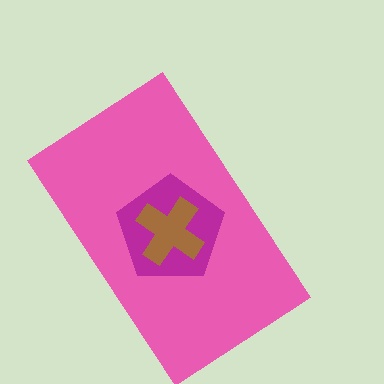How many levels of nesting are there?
3.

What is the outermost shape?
The pink rectangle.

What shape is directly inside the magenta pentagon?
The brown cross.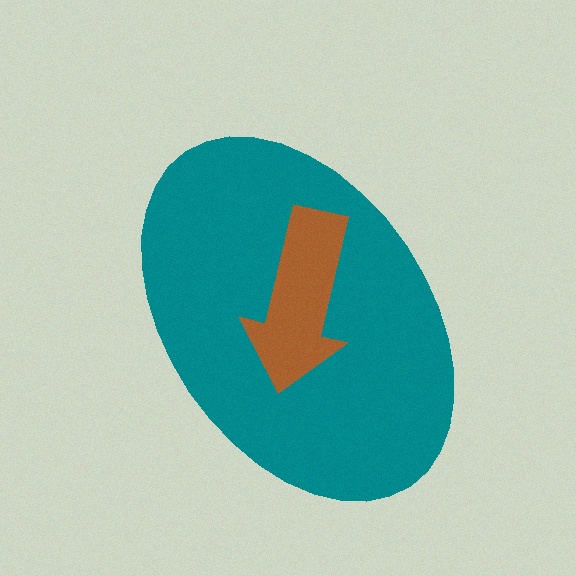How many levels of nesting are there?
2.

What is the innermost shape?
The brown arrow.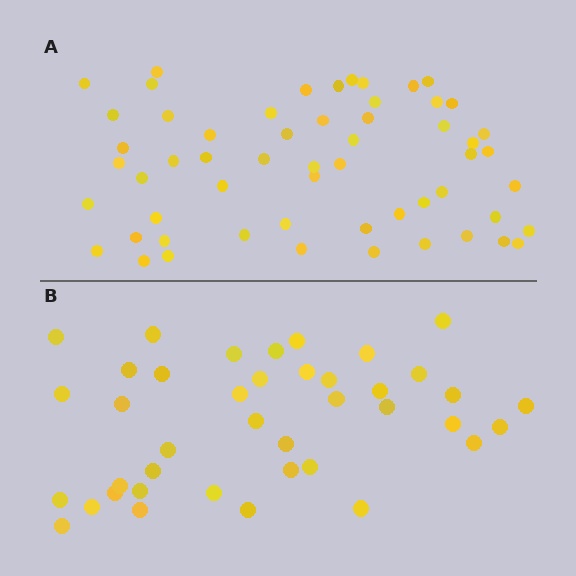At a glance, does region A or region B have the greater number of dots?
Region A (the top region) has more dots.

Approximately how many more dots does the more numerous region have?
Region A has approximately 15 more dots than region B.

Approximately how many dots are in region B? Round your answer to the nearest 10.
About 40 dots.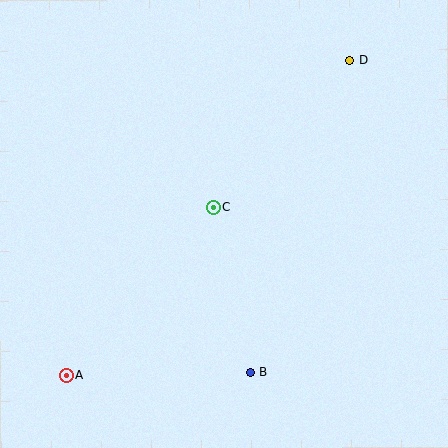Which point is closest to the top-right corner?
Point D is closest to the top-right corner.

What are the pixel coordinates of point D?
Point D is at (350, 61).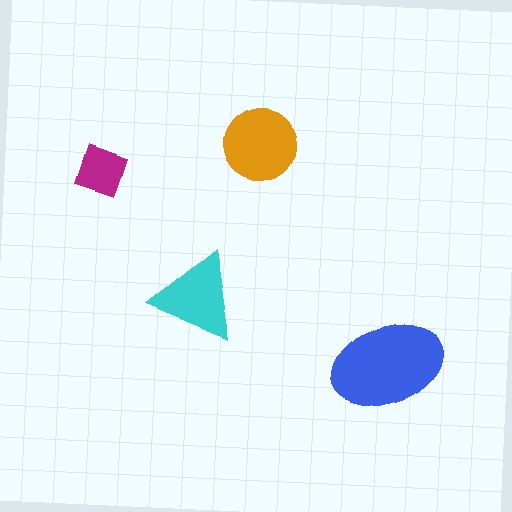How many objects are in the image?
There are 4 objects in the image.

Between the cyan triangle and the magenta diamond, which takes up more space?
The cyan triangle.